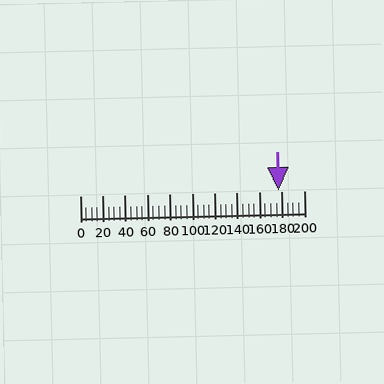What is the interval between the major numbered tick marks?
The major tick marks are spaced 20 units apart.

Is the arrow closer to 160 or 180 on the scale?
The arrow is closer to 180.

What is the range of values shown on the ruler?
The ruler shows values from 0 to 200.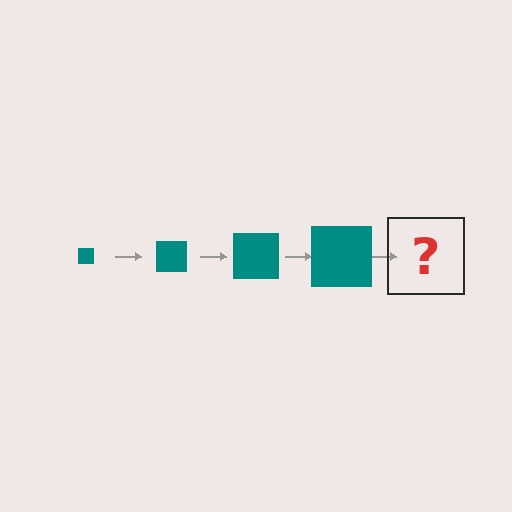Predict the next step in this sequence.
The next step is a teal square, larger than the previous one.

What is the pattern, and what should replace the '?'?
The pattern is that the square gets progressively larger each step. The '?' should be a teal square, larger than the previous one.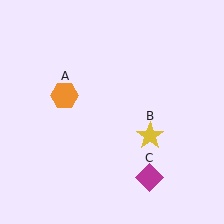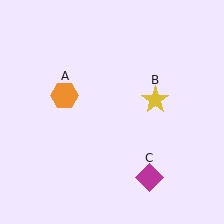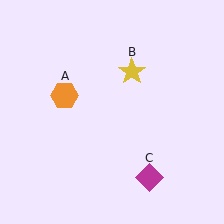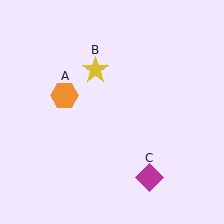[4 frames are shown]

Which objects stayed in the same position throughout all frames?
Orange hexagon (object A) and magenta diamond (object C) remained stationary.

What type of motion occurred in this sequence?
The yellow star (object B) rotated counterclockwise around the center of the scene.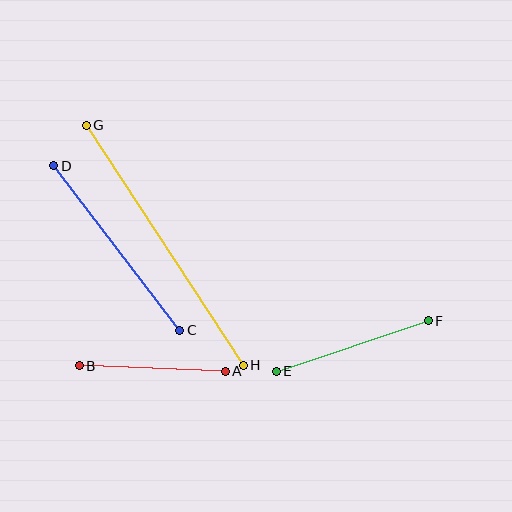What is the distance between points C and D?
The distance is approximately 207 pixels.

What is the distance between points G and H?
The distance is approximately 287 pixels.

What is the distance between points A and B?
The distance is approximately 146 pixels.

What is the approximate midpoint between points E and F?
The midpoint is at approximately (352, 346) pixels.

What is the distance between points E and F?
The distance is approximately 160 pixels.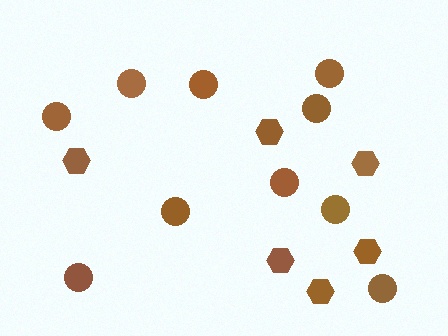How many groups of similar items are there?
There are 2 groups: one group of hexagons (6) and one group of circles (10).